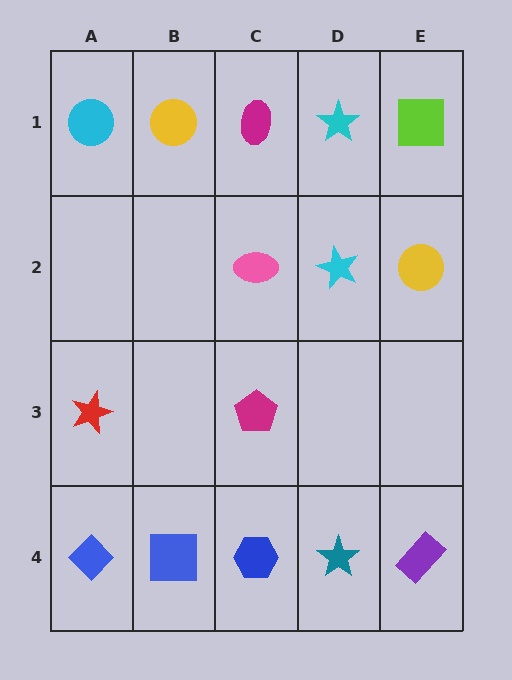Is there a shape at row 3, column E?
No, that cell is empty.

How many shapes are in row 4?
5 shapes.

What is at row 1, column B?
A yellow circle.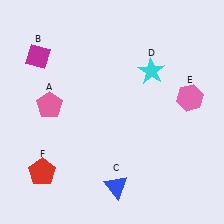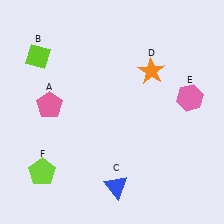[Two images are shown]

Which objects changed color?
B changed from magenta to lime. D changed from cyan to orange. F changed from red to lime.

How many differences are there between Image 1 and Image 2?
There are 3 differences between the two images.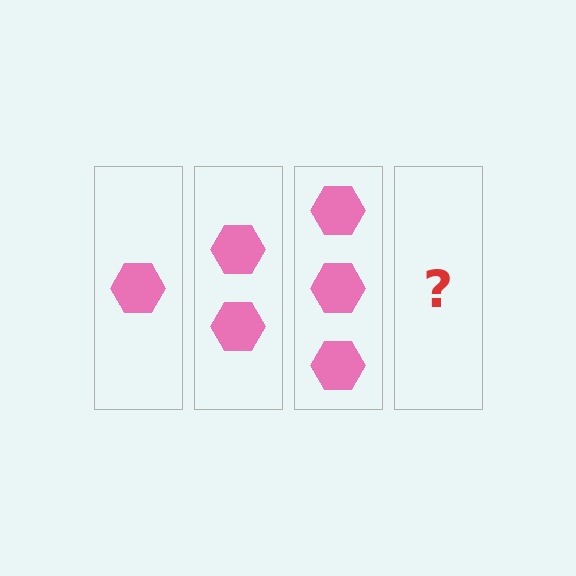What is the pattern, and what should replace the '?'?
The pattern is that each step adds one more hexagon. The '?' should be 4 hexagons.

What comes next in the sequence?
The next element should be 4 hexagons.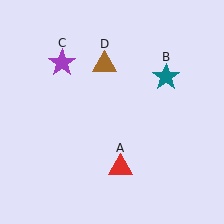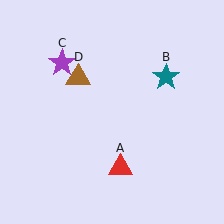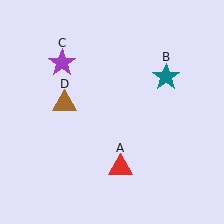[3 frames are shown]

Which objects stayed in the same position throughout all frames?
Red triangle (object A) and teal star (object B) and purple star (object C) remained stationary.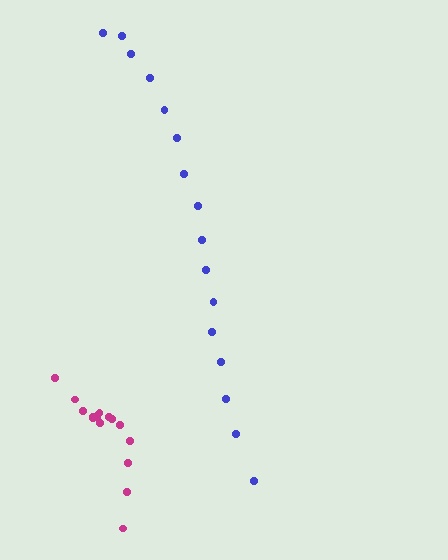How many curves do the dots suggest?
There are 2 distinct paths.